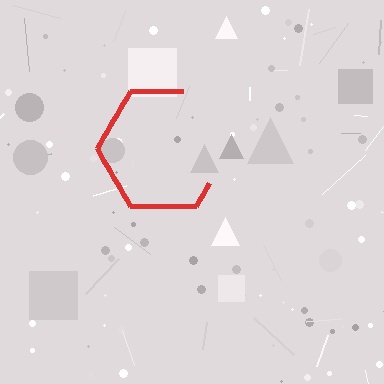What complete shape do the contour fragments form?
The contour fragments form a hexagon.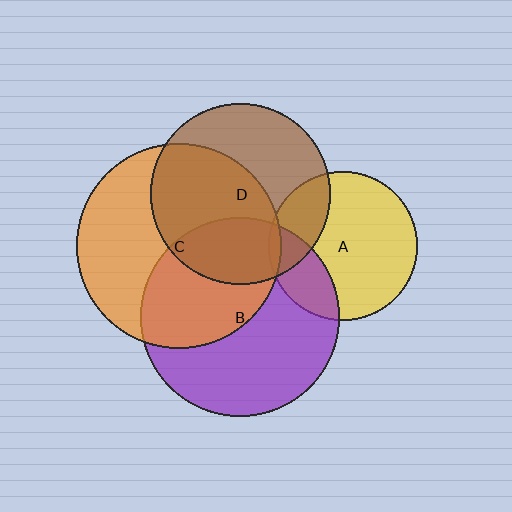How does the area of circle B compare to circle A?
Approximately 1.8 times.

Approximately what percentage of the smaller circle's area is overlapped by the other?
Approximately 5%.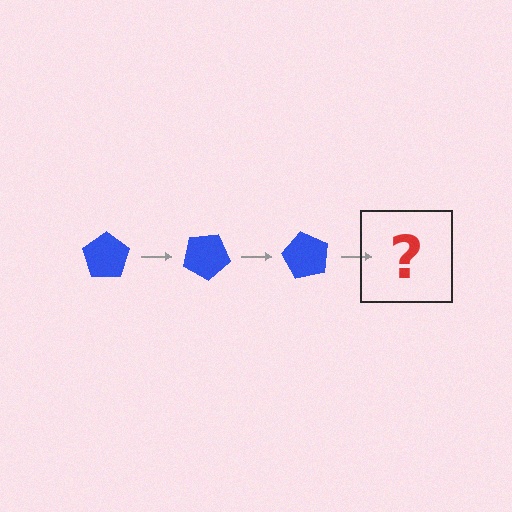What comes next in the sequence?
The next element should be a blue pentagon rotated 90 degrees.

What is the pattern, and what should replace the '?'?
The pattern is that the pentagon rotates 30 degrees each step. The '?' should be a blue pentagon rotated 90 degrees.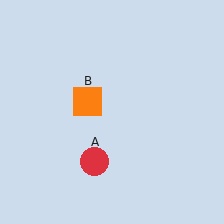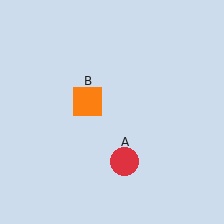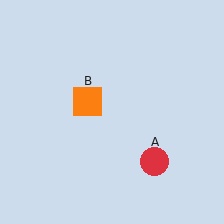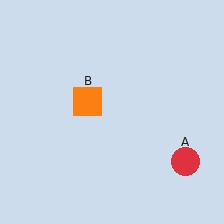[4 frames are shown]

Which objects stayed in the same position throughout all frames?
Orange square (object B) remained stationary.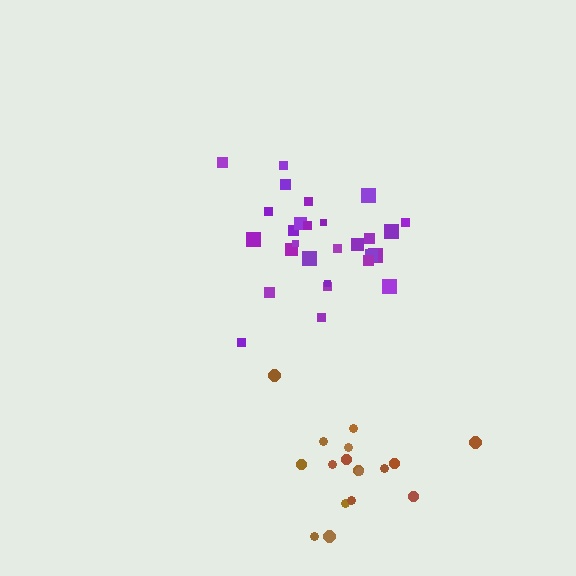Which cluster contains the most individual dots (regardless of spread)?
Purple (28).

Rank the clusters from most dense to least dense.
purple, brown.